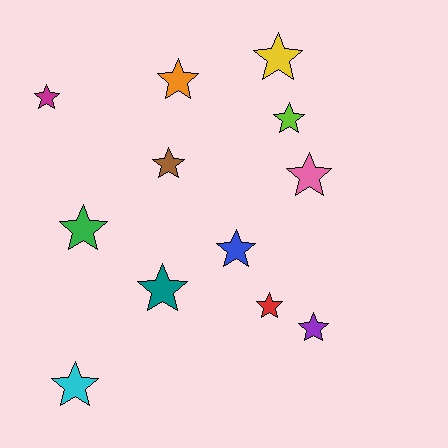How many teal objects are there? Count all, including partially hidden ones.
There is 1 teal object.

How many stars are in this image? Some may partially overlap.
There are 12 stars.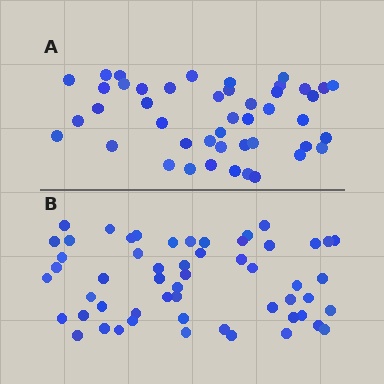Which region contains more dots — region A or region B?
Region B (the bottom region) has more dots.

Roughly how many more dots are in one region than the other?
Region B has roughly 10 or so more dots than region A.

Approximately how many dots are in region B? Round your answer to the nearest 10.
About 60 dots. (The exact count is 55, which rounds to 60.)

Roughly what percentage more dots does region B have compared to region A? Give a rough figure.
About 20% more.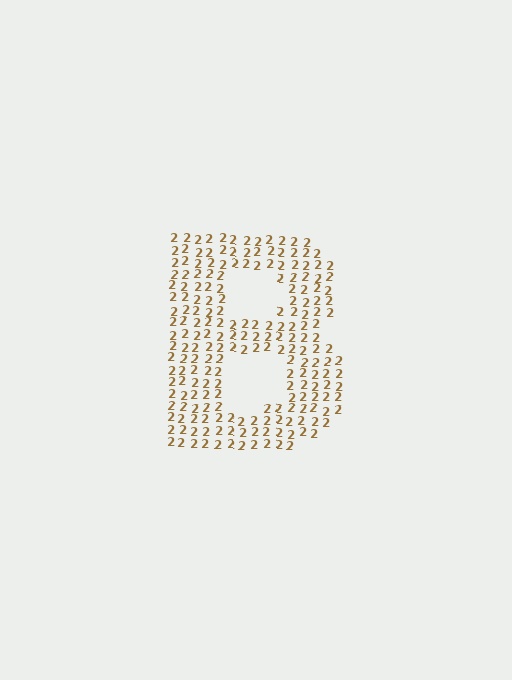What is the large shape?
The large shape is the letter B.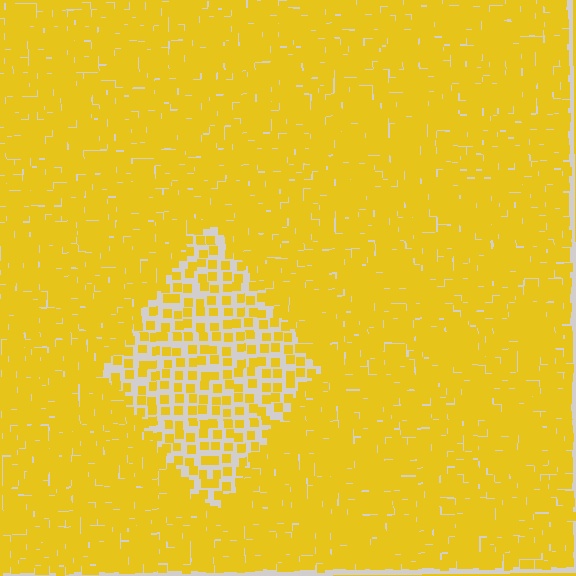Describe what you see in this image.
The image contains small yellow elements arranged at two different densities. A diamond-shaped region is visible where the elements are less densely packed than the surrounding area.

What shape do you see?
I see a diamond.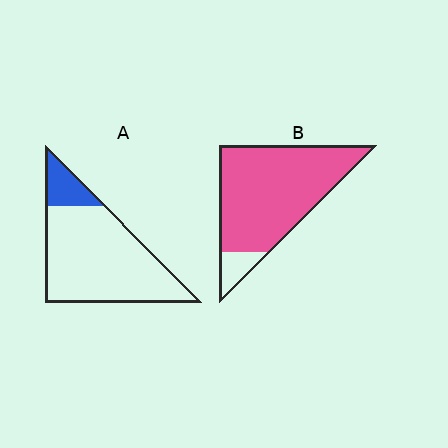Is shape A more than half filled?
No.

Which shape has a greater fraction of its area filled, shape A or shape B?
Shape B.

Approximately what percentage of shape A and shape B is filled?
A is approximately 15% and B is approximately 90%.